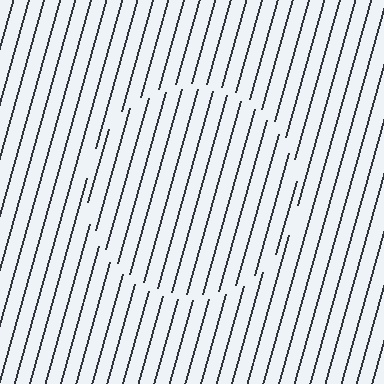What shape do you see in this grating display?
An illusory circle. The interior of the shape contains the same grating, shifted by half a period — the contour is defined by the phase discontinuity where line-ends from the inner and outer gratings abut.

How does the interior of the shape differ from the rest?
The interior of the shape contains the same grating, shifted by half a period — the contour is defined by the phase discontinuity where line-ends from the inner and outer gratings abut.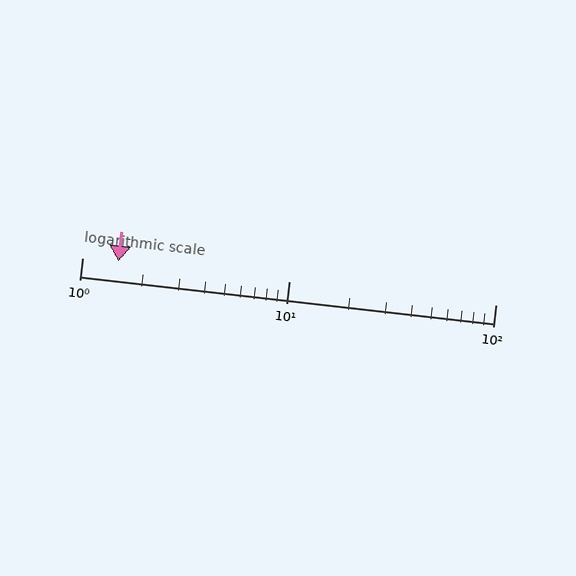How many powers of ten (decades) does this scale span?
The scale spans 2 decades, from 1 to 100.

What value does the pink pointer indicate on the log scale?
The pointer indicates approximately 1.5.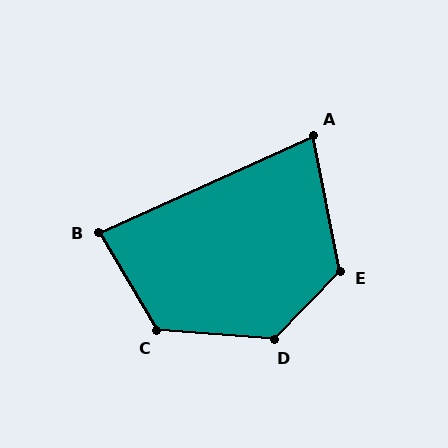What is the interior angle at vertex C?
Approximately 125 degrees (obtuse).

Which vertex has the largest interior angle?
D, at approximately 130 degrees.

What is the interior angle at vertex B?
Approximately 84 degrees (acute).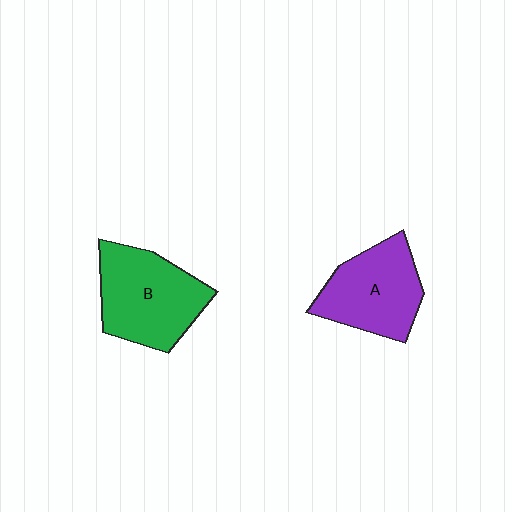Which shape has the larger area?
Shape B (green).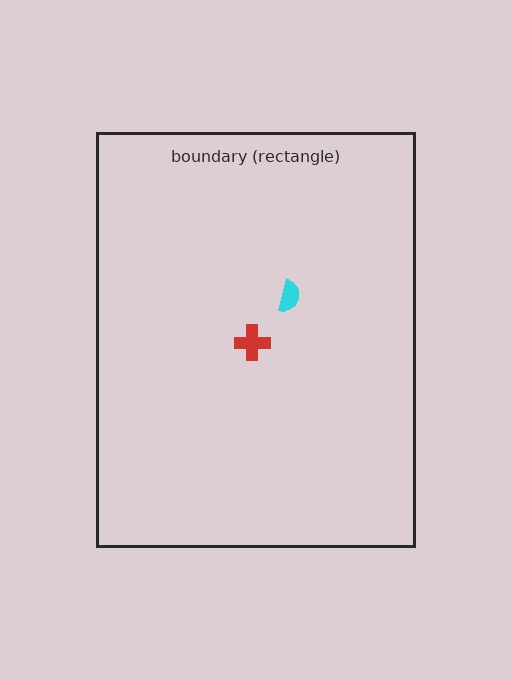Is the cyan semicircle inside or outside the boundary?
Inside.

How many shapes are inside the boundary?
2 inside, 0 outside.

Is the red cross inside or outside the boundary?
Inside.